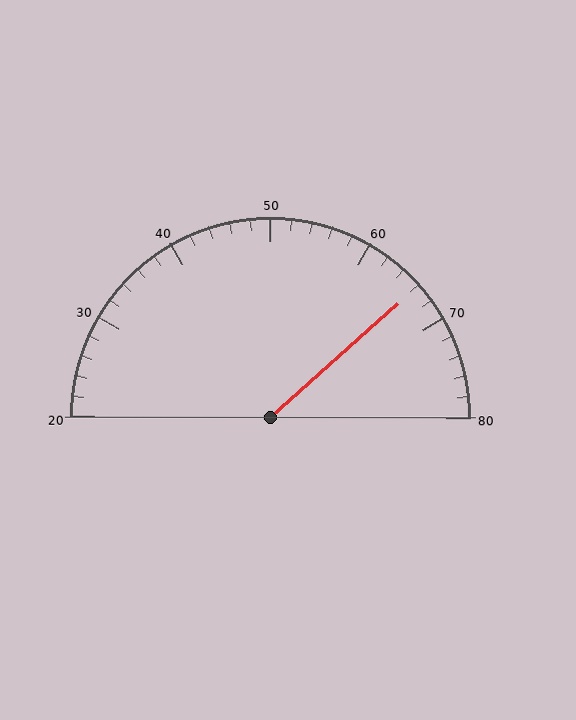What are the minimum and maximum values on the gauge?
The gauge ranges from 20 to 80.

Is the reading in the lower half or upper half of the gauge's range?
The reading is in the upper half of the range (20 to 80).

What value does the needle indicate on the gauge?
The needle indicates approximately 66.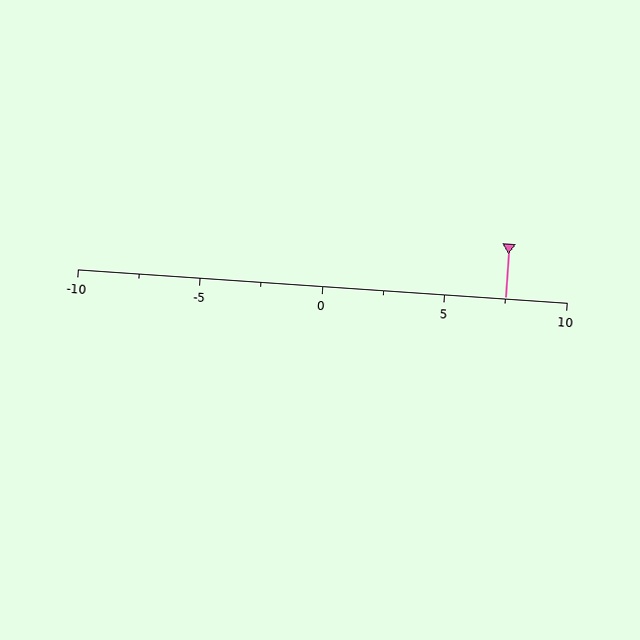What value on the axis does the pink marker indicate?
The marker indicates approximately 7.5.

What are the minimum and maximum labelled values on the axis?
The axis runs from -10 to 10.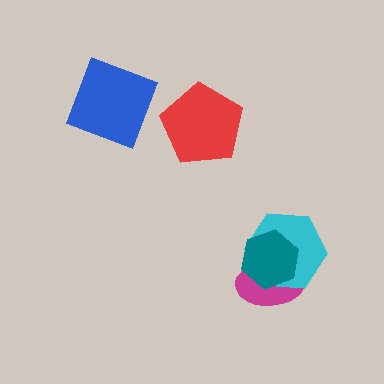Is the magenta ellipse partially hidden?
Yes, it is partially covered by another shape.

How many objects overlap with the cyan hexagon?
2 objects overlap with the cyan hexagon.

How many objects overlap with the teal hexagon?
2 objects overlap with the teal hexagon.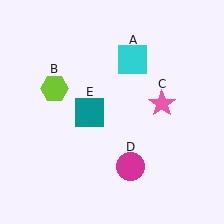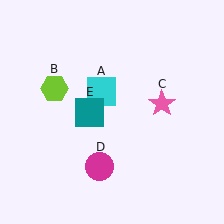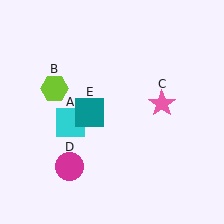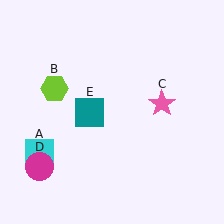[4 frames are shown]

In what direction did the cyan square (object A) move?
The cyan square (object A) moved down and to the left.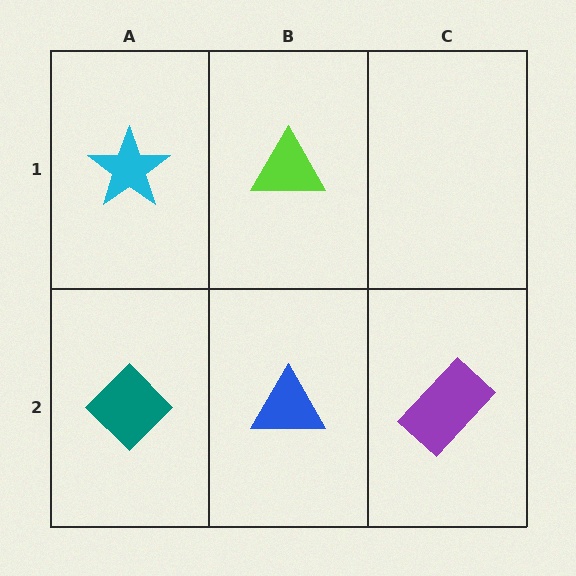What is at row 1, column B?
A lime triangle.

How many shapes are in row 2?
3 shapes.